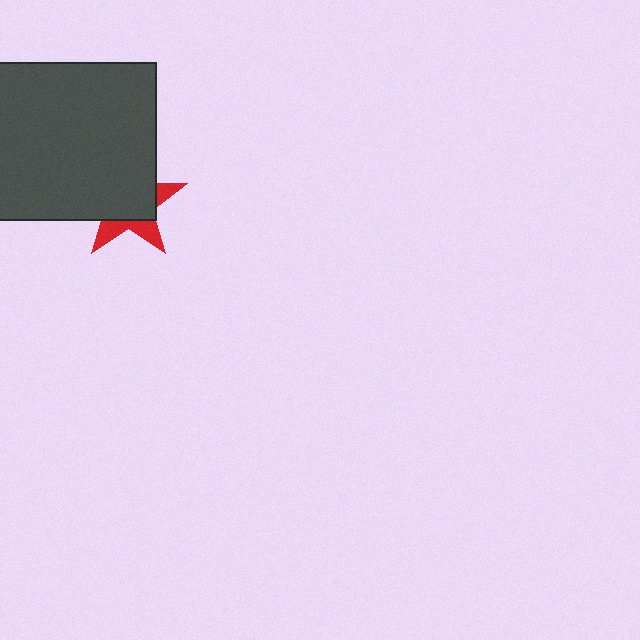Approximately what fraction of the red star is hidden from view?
Roughly 67% of the red star is hidden behind the dark gray rectangle.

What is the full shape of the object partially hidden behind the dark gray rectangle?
The partially hidden object is a red star.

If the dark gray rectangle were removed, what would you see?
You would see the complete red star.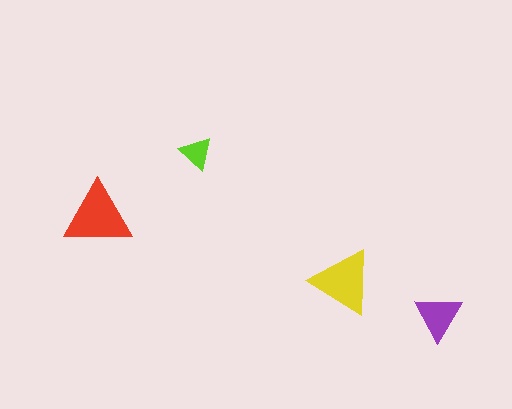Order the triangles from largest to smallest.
the red one, the yellow one, the purple one, the lime one.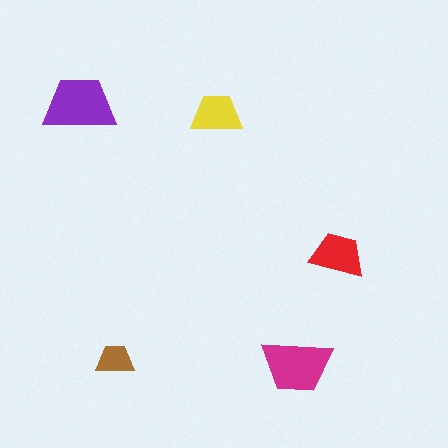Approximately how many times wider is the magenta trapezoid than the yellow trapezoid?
About 1.5 times wider.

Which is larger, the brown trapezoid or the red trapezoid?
The red one.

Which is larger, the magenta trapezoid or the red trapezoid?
The magenta one.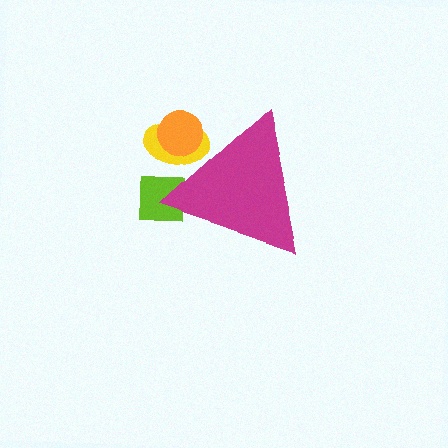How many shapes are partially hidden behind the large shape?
3 shapes are partially hidden.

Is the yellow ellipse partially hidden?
Yes, the yellow ellipse is partially hidden behind the magenta triangle.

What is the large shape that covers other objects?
A magenta triangle.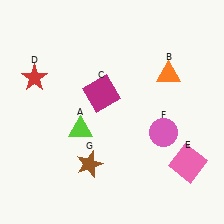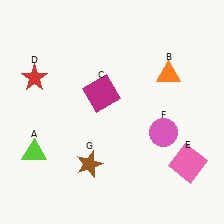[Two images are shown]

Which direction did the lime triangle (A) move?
The lime triangle (A) moved left.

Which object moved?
The lime triangle (A) moved left.